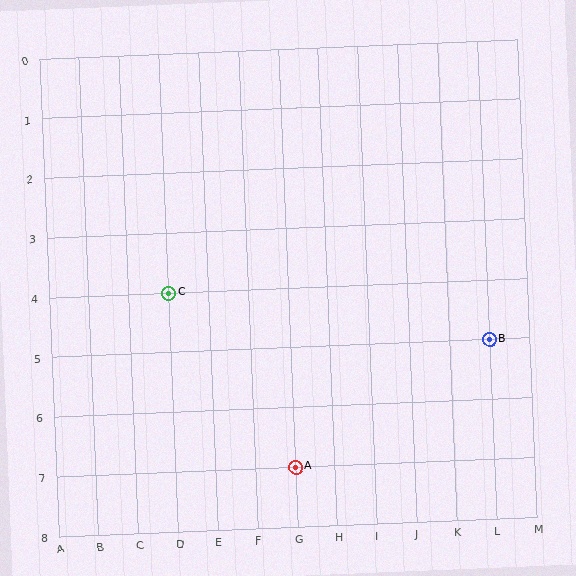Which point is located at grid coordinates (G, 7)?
Point A is at (G, 7).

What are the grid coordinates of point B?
Point B is at grid coordinates (L, 5).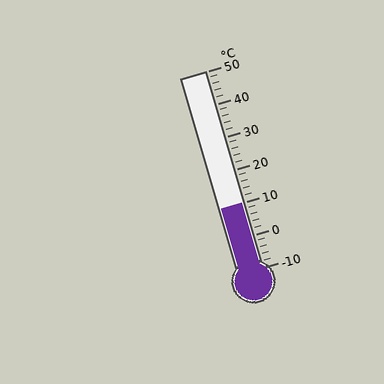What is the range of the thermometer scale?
The thermometer scale ranges from -10°C to 50°C.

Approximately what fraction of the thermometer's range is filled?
The thermometer is filled to approximately 35% of its range.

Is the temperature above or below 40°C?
The temperature is below 40°C.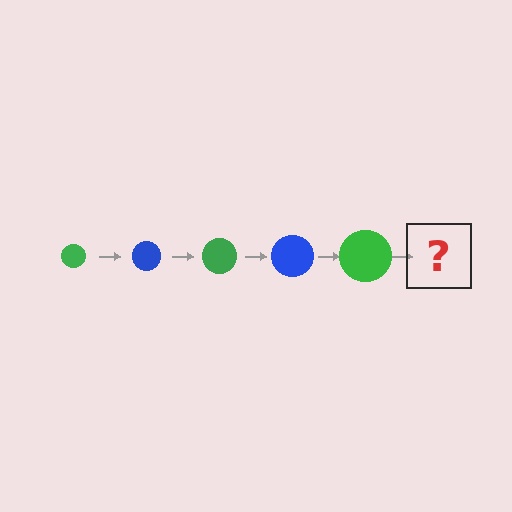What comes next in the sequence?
The next element should be a blue circle, larger than the previous one.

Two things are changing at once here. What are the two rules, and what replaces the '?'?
The two rules are that the circle grows larger each step and the color cycles through green and blue. The '?' should be a blue circle, larger than the previous one.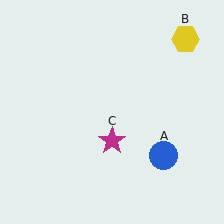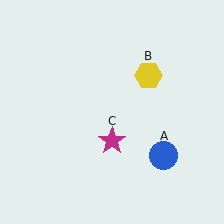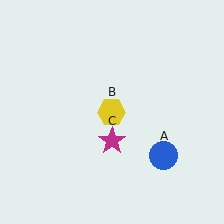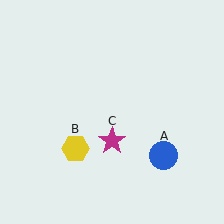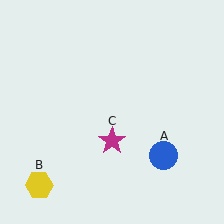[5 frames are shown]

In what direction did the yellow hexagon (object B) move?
The yellow hexagon (object B) moved down and to the left.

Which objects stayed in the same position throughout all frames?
Blue circle (object A) and magenta star (object C) remained stationary.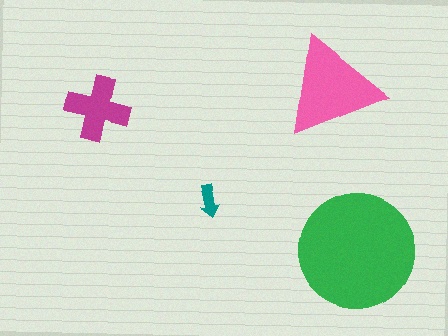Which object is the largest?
The green circle.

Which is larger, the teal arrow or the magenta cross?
The magenta cross.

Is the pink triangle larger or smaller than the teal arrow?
Larger.